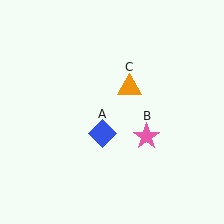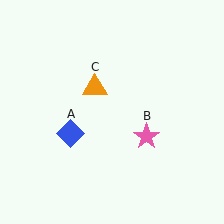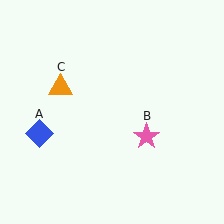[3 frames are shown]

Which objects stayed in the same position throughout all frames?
Pink star (object B) remained stationary.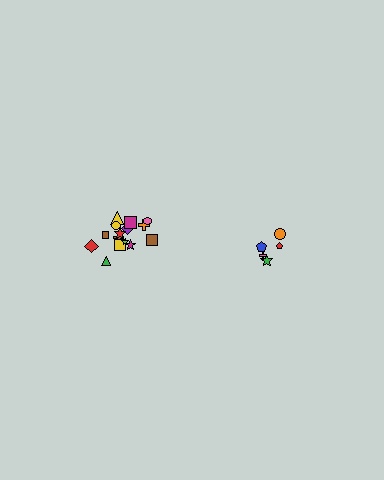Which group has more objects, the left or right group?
The left group.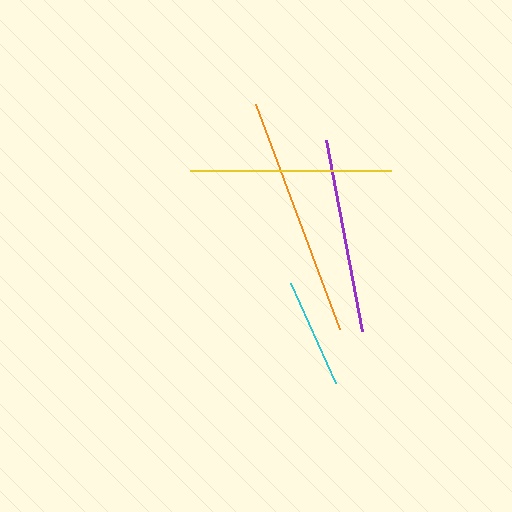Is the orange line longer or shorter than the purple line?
The orange line is longer than the purple line.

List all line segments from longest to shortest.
From longest to shortest: orange, yellow, purple, cyan.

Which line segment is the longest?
The orange line is the longest at approximately 241 pixels.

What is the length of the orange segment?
The orange segment is approximately 241 pixels long.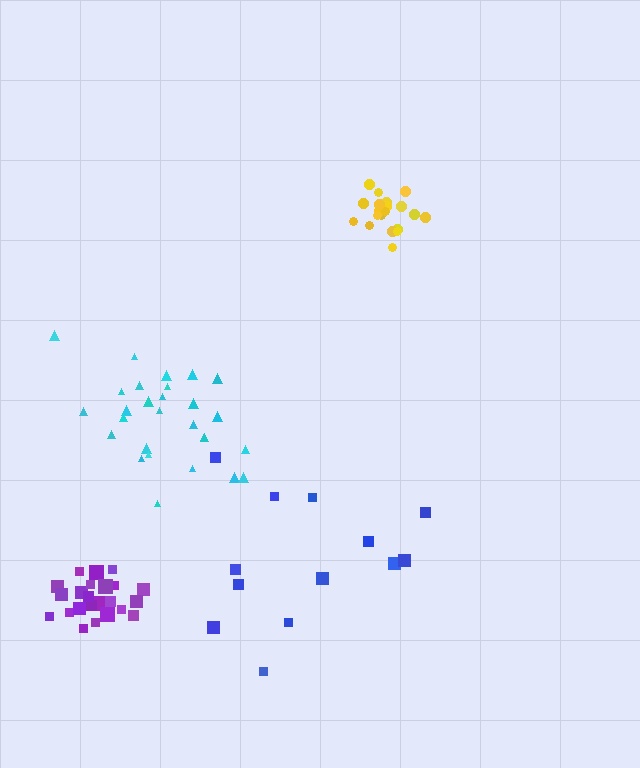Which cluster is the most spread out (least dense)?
Blue.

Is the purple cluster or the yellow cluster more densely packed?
Purple.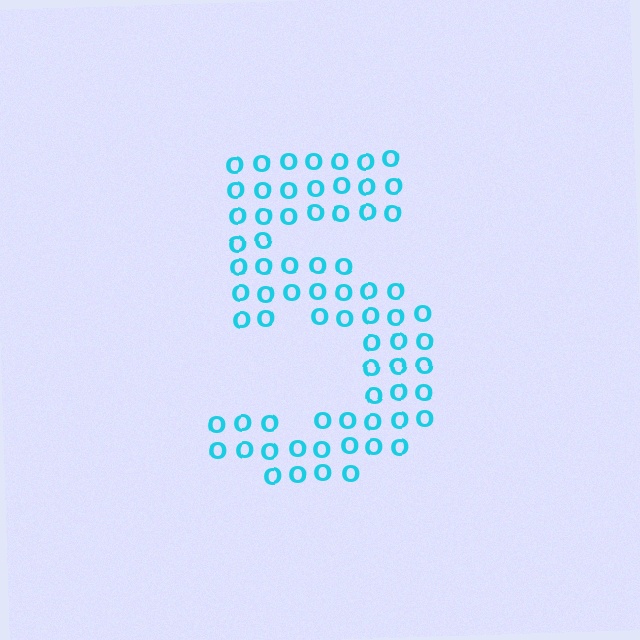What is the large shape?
The large shape is the digit 5.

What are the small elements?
The small elements are letter O's.